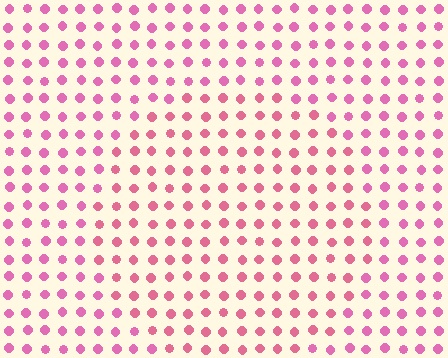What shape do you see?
I see a circle.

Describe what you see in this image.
The image is filled with small pink elements in a uniform arrangement. A circle-shaped region is visible where the elements are tinted to a slightly different hue, forming a subtle color boundary.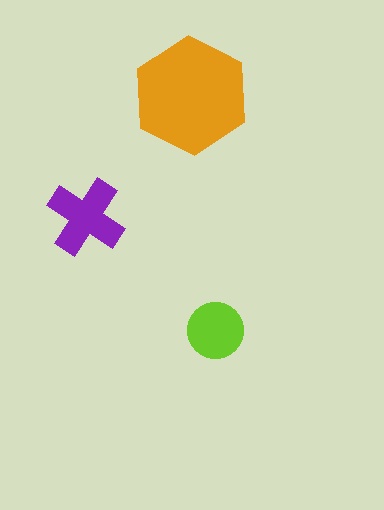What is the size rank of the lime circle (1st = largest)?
3rd.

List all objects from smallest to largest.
The lime circle, the purple cross, the orange hexagon.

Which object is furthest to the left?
The purple cross is leftmost.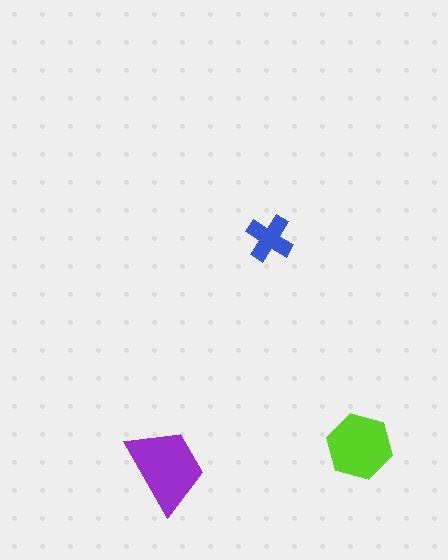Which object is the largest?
The purple trapezoid.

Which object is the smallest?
The blue cross.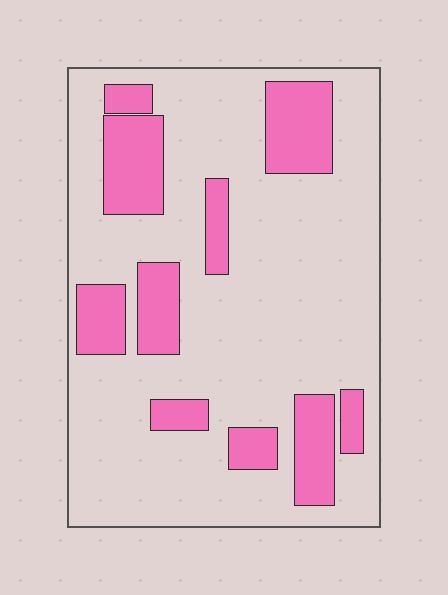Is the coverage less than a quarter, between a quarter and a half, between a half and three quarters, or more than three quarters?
Less than a quarter.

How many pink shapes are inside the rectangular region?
10.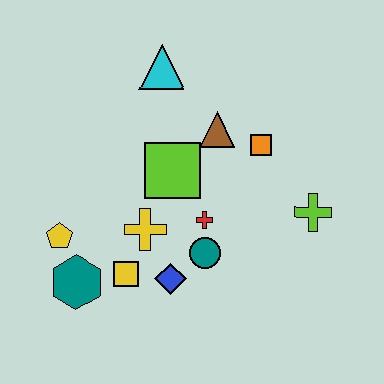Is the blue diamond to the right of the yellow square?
Yes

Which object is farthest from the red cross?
The cyan triangle is farthest from the red cross.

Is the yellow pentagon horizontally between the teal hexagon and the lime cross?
No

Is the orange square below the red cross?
No